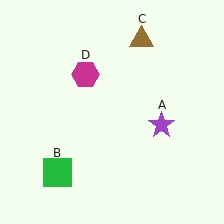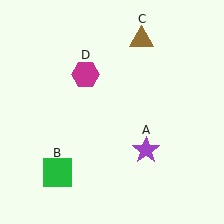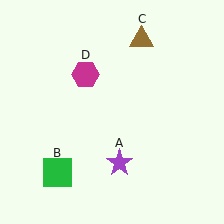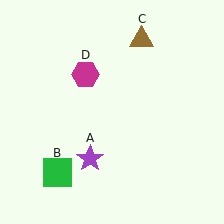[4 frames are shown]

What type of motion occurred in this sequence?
The purple star (object A) rotated clockwise around the center of the scene.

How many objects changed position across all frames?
1 object changed position: purple star (object A).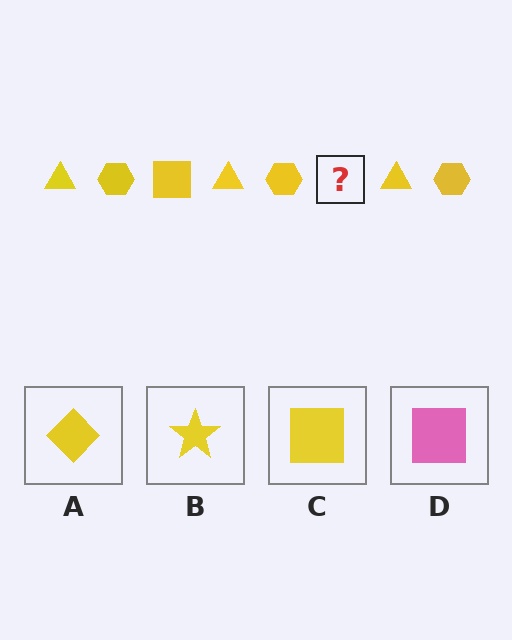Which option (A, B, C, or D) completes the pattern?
C.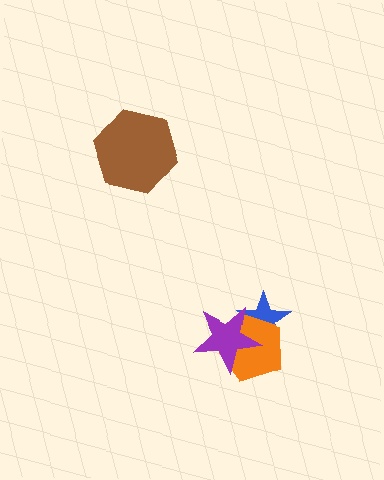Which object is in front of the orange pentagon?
The purple star is in front of the orange pentagon.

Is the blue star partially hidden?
Yes, it is partially covered by another shape.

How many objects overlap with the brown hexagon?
0 objects overlap with the brown hexagon.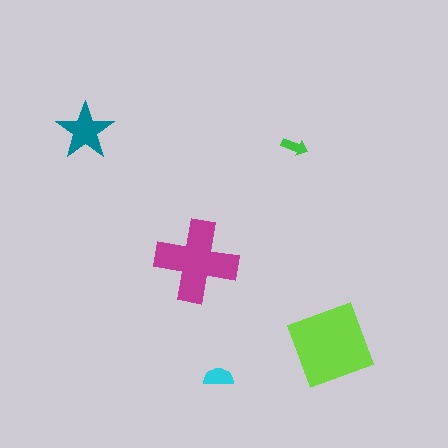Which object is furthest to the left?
The teal star is leftmost.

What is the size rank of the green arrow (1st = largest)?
5th.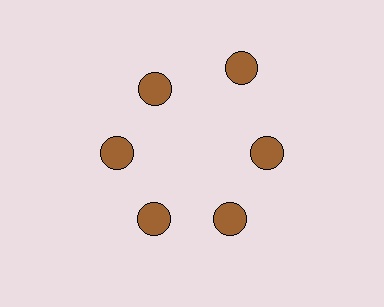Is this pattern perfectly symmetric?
No. The 6 brown circles are arranged in a ring, but one element near the 1 o'clock position is pushed outward from the center, breaking the 6-fold rotational symmetry.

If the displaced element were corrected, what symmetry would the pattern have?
It would have 6-fold rotational symmetry — the pattern would map onto itself every 60 degrees.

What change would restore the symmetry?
The symmetry would be restored by moving it inward, back onto the ring so that all 6 circles sit at equal angles and equal distance from the center.